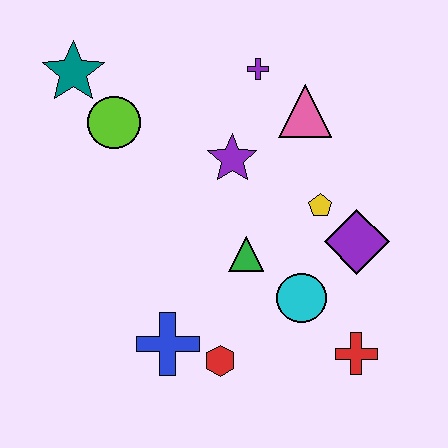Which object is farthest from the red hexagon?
The teal star is farthest from the red hexagon.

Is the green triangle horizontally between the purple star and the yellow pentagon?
Yes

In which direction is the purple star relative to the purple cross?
The purple star is below the purple cross.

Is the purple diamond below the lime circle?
Yes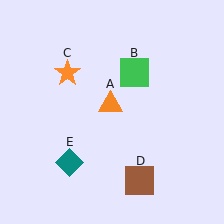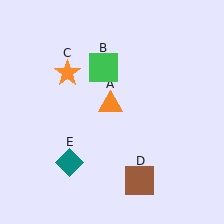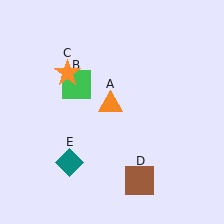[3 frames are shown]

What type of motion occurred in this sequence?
The green square (object B) rotated counterclockwise around the center of the scene.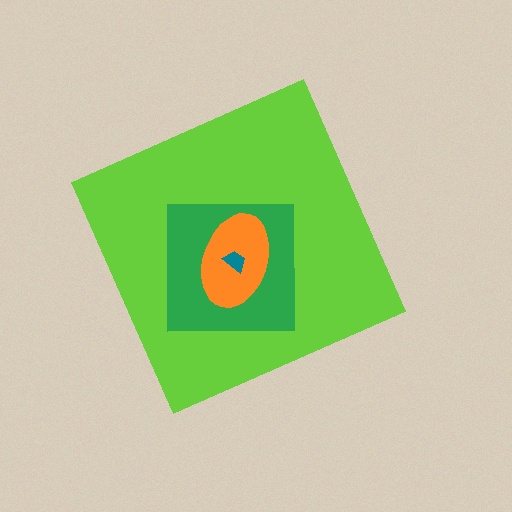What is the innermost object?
The teal trapezoid.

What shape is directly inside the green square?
The orange ellipse.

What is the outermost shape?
The lime diamond.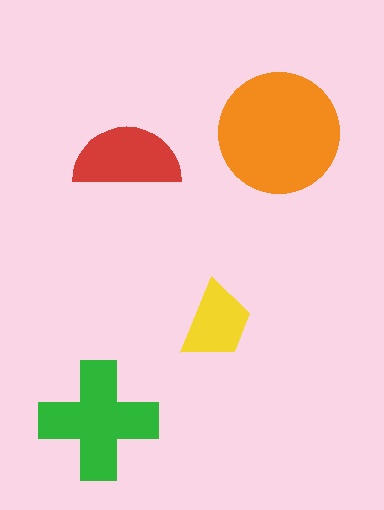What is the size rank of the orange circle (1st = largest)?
1st.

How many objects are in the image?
There are 4 objects in the image.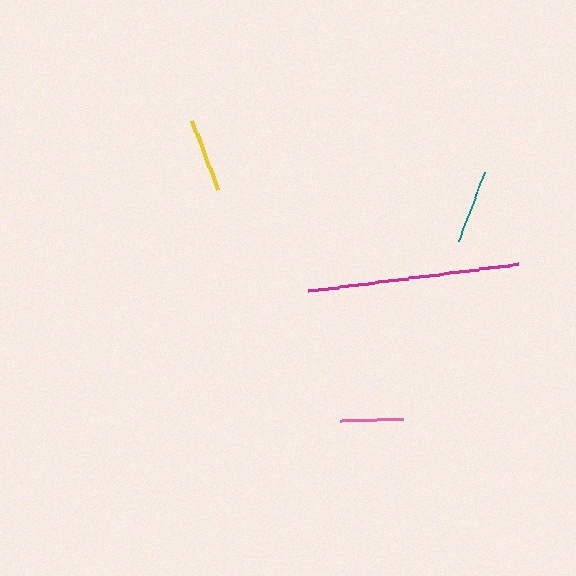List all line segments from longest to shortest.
From longest to shortest: magenta, yellow, teal, pink.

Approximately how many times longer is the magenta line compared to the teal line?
The magenta line is approximately 2.9 times the length of the teal line.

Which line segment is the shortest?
The pink line is the shortest at approximately 63 pixels.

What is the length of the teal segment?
The teal segment is approximately 73 pixels long.